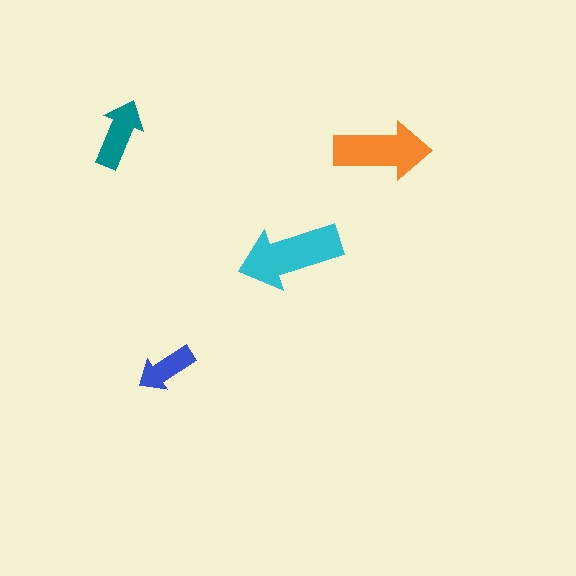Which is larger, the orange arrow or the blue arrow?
The orange one.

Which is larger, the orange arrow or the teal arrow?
The orange one.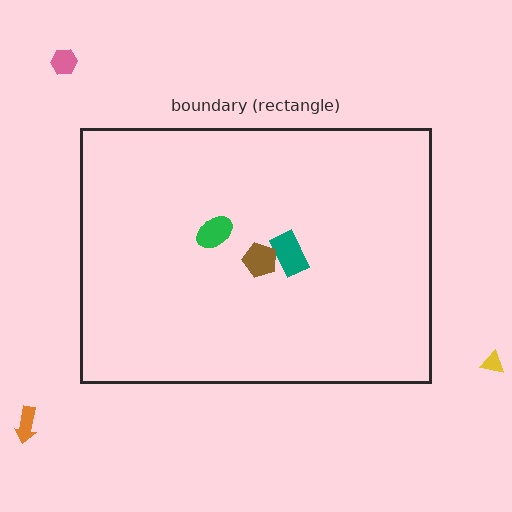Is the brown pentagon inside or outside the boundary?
Inside.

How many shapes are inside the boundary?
3 inside, 3 outside.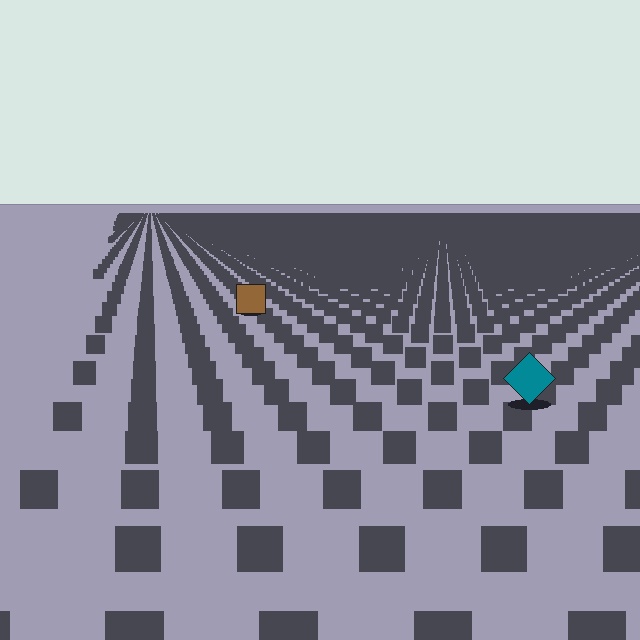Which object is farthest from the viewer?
The brown square is farthest from the viewer. It appears smaller and the ground texture around it is denser.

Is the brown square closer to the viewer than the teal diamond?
No. The teal diamond is closer — you can tell from the texture gradient: the ground texture is coarser near it.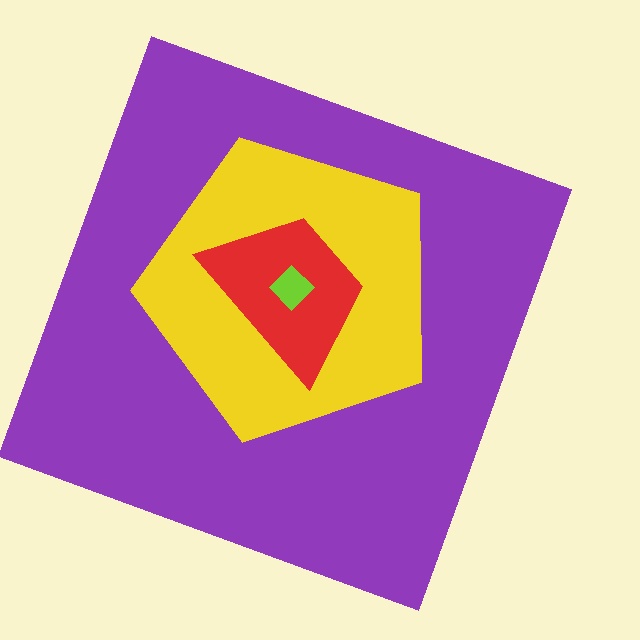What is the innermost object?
The lime diamond.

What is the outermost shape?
The purple square.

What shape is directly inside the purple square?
The yellow pentagon.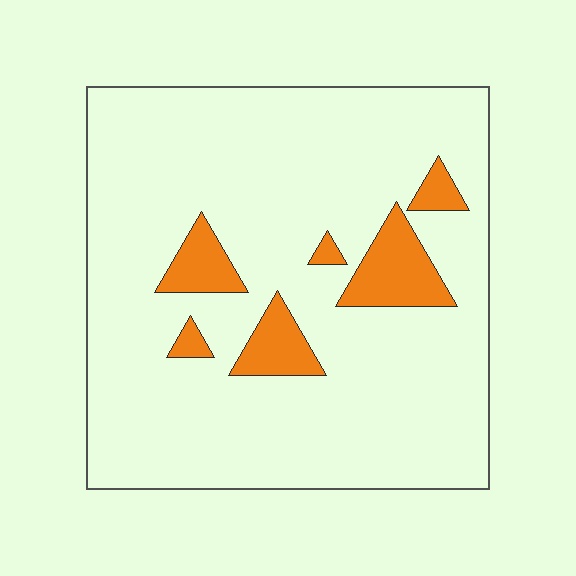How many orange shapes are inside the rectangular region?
6.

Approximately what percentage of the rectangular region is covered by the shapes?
Approximately 10%.